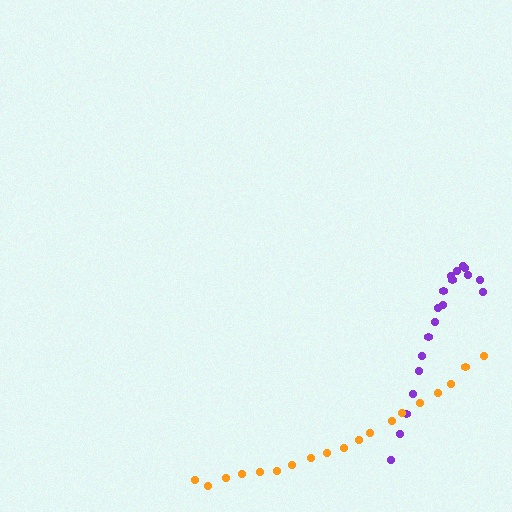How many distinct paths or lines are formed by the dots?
There are 2 distinct paths.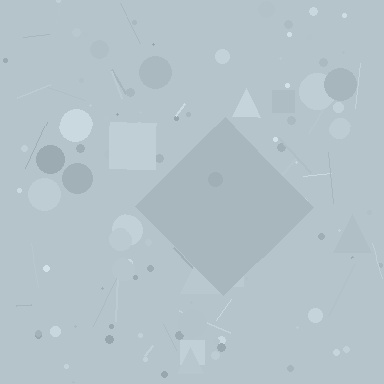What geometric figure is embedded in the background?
A diamond is embedded in the background.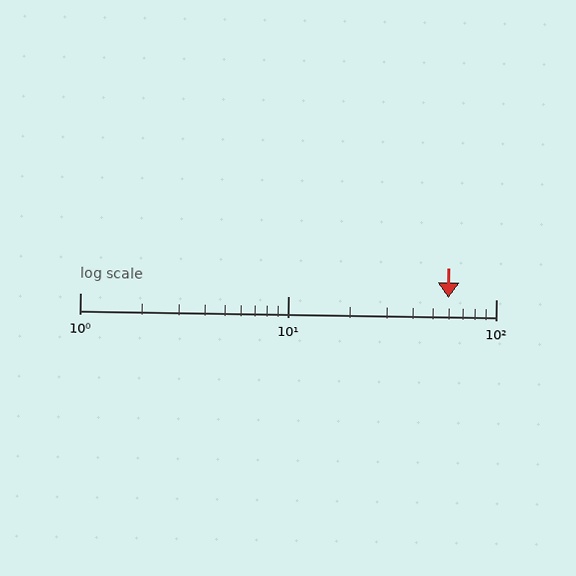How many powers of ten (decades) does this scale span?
The scale spans 2 decades, from 1 to 100.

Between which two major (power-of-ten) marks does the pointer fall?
The pointer is between 10 and 100.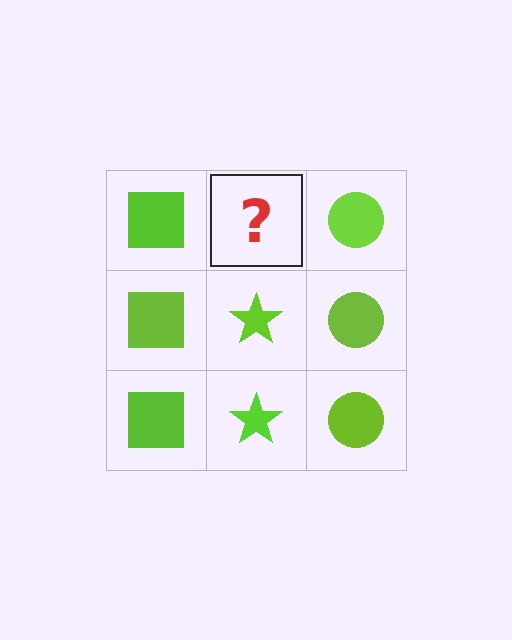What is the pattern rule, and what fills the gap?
The rule is that each column has a consistent shape. The gap should be filled with a lime star.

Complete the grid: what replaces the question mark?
The question mark should be replaced with a lime star.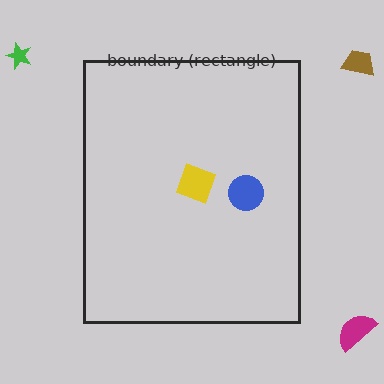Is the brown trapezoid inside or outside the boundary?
Outside.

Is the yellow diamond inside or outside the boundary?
Inside.